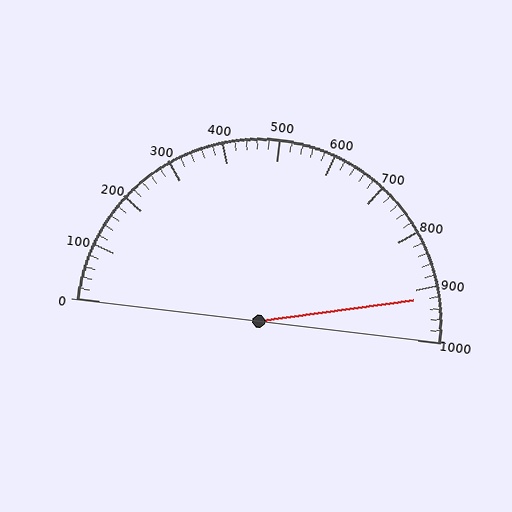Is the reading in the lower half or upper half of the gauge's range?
The reading is in the upper half of the range (0 to 1000).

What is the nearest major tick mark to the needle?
The nearest major tick mark is 900.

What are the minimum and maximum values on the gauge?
The gauge ranges from 0 to 1000.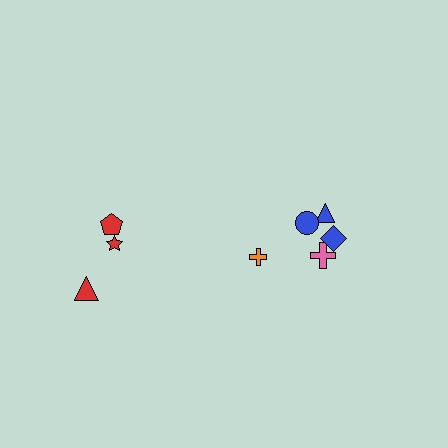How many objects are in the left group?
There are 3 objects.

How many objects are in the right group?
There are 5 objects.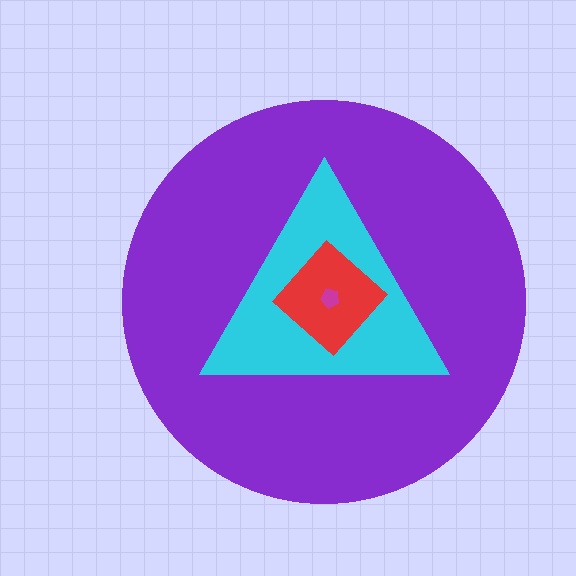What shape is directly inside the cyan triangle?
The red diamond.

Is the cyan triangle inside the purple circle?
Yes.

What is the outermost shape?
The purple circle.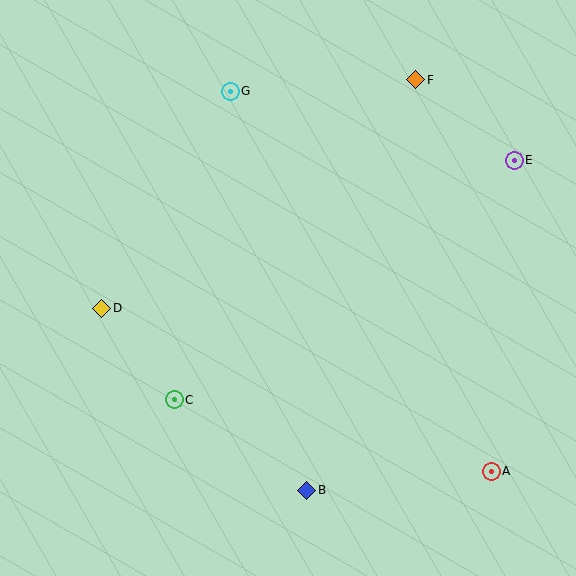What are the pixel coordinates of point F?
Point F is at (416, 80).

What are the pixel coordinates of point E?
Point E is at (514, 160).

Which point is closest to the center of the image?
Point C at (174, 400) is closest to the center.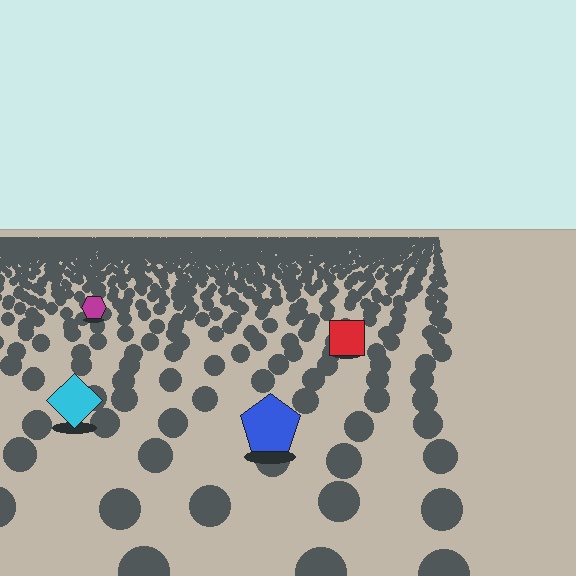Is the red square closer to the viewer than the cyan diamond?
No. The cyan diamond is closer — you can tell from the texture gradient: the ground texture is coarser near it.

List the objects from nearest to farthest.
From nearest to farthest: the blue pentagon, the cyan diamond, the red square, the magenta hexagon.